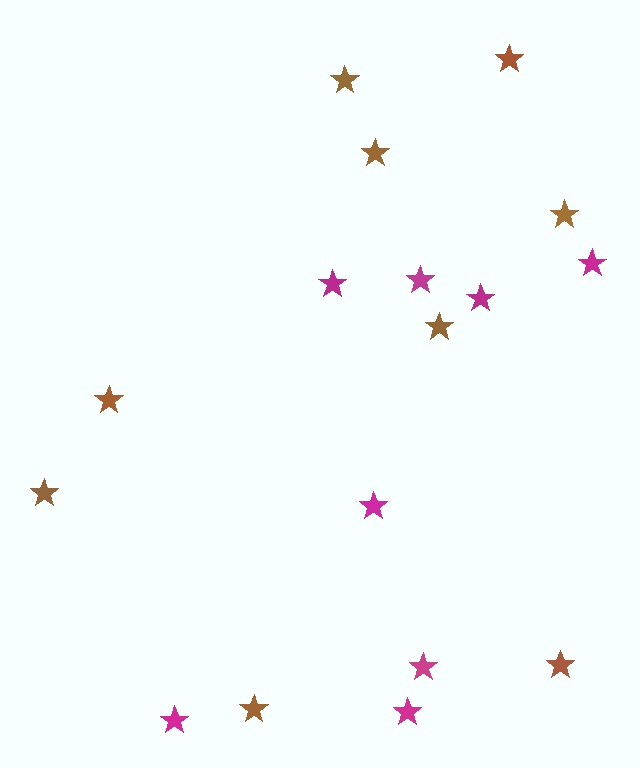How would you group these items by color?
There are 2 groups: one group of brown stars (9) and one group of magenta stars (8).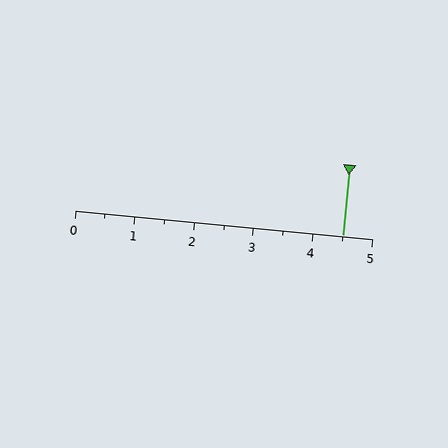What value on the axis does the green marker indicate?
The marker indicates approximately 4.5.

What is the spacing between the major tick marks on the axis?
The major ticks are spaced 1 apart.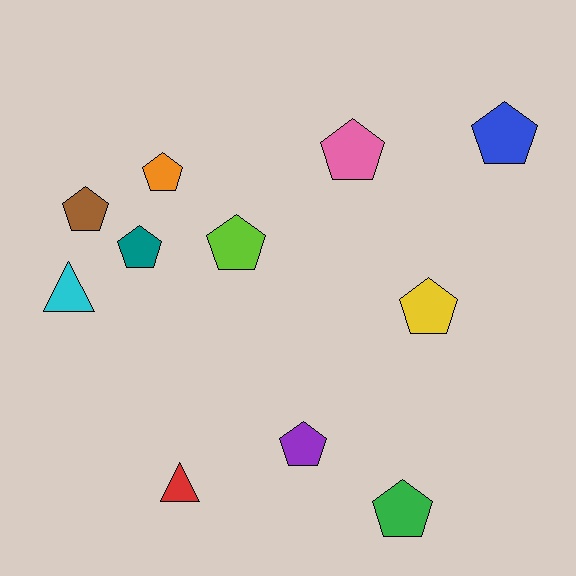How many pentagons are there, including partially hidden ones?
There are 9 pentagons.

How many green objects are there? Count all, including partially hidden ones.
There is 1 green object.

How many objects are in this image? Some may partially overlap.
There are 11 objects.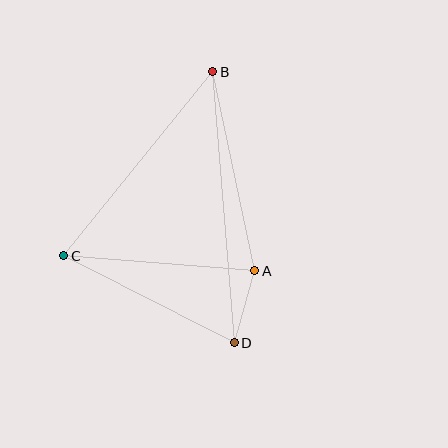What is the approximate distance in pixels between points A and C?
The distance between A and C is approximately 192 pixels.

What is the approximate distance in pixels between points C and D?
The distance between C and D is approximately 192 pixels.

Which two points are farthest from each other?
Points B and D are farthest from each other.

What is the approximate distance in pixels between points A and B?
The distance between A and B is approximately 204 pixels.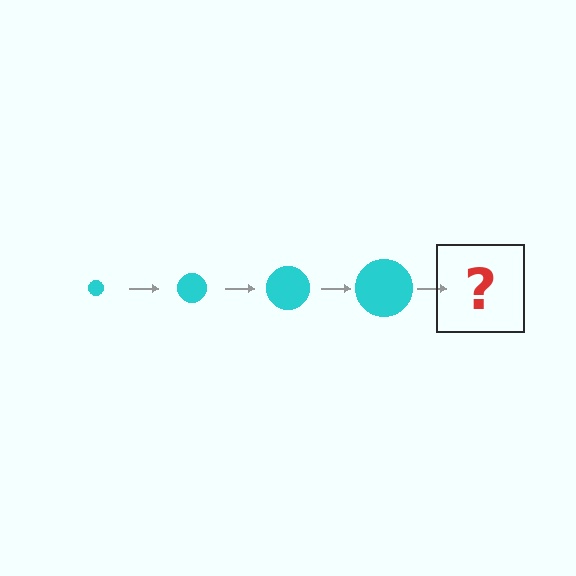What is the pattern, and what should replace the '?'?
The pattern is that the circle gets progressively larger each step. The '?' should be a cyan circle, larger than the previous one.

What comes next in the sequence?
The next element should be a cyan circle, larger than the previous one.